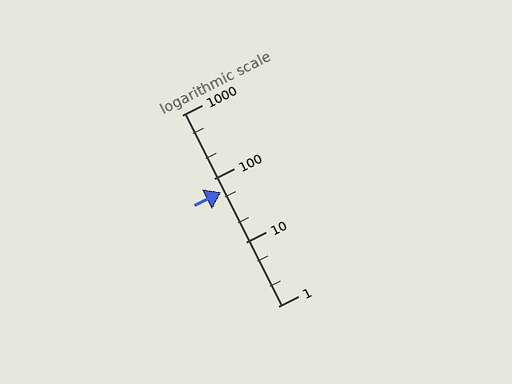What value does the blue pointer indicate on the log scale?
The pointer indicates approximately 62.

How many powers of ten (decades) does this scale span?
The scale spans 3 decades, from 1 to 1000.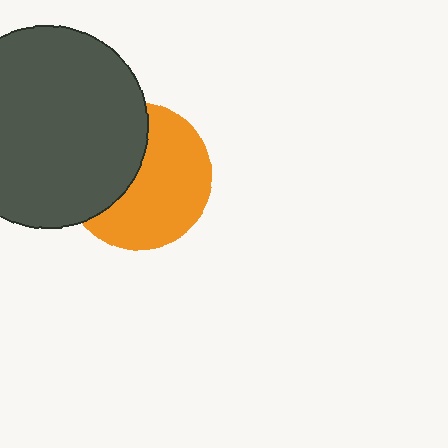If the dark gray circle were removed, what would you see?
You would see the complete orange circle.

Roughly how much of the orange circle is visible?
About half of it is visible (roughly 59%).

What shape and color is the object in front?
The object in front is a dark gray circle.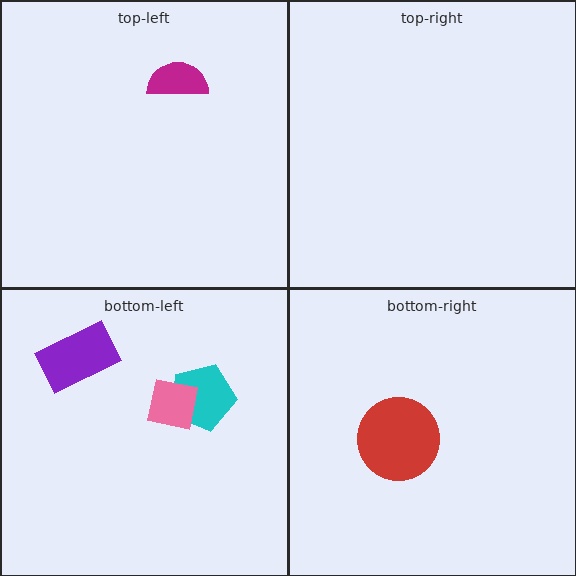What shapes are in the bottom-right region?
The red circle.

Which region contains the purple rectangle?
The bottom-left region.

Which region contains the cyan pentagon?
The bottom-left region.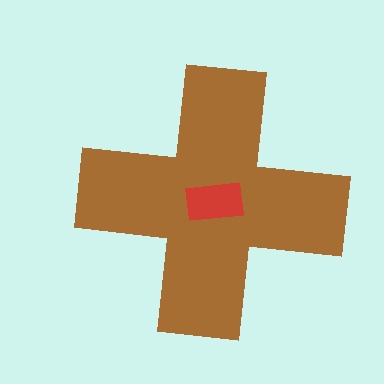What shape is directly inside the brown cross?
The red rectangle.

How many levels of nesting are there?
2.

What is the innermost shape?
The red rectangle.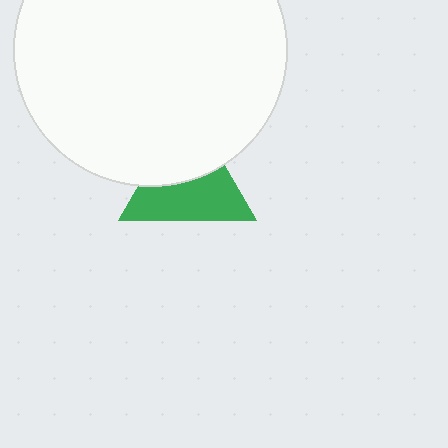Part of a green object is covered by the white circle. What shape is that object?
It is a triangle.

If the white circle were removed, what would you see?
You would see the complete green triangle.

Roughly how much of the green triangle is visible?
About half of it is visible (roughly 57%).